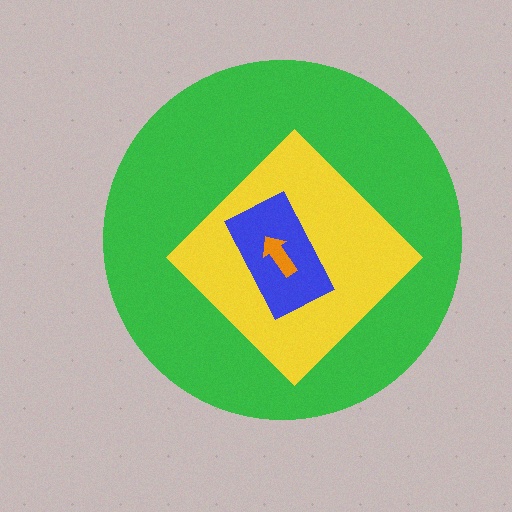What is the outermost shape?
The green circle.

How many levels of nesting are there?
4.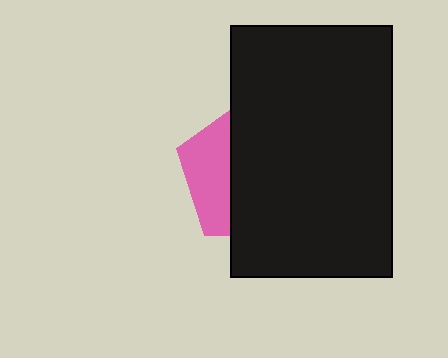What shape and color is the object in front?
The object in front is a black rectangle.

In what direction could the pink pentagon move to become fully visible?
The pink pentagon could move left. That would shift it out from behind the black rectangle entirely.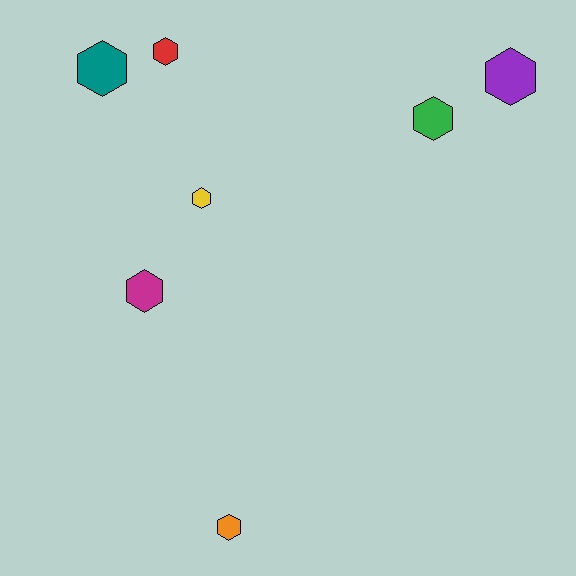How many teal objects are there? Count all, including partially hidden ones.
There is 1 teal object.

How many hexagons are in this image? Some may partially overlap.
There are 7 hexagons.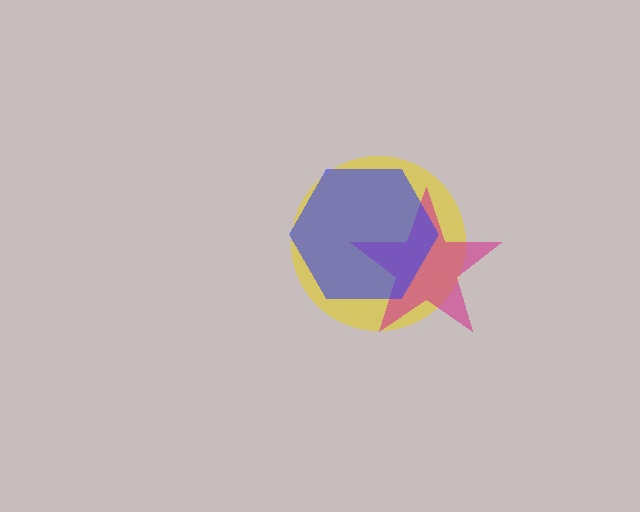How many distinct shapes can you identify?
There are 3 distinct shapes: a yellow circle, a magenta star, a blue hexagon.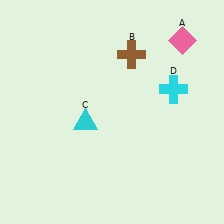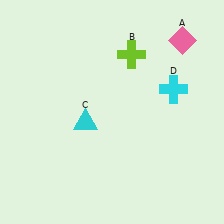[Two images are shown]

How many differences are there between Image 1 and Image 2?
There is 1 difference between the two images.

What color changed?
The cross (B) changed from brown in Image 1 to lime in Image 2.